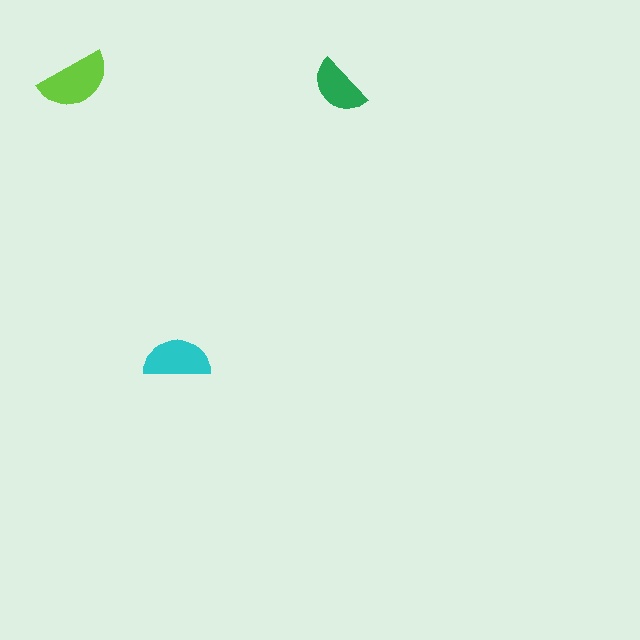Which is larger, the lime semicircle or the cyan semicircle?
The lime one.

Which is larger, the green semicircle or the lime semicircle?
The lime one.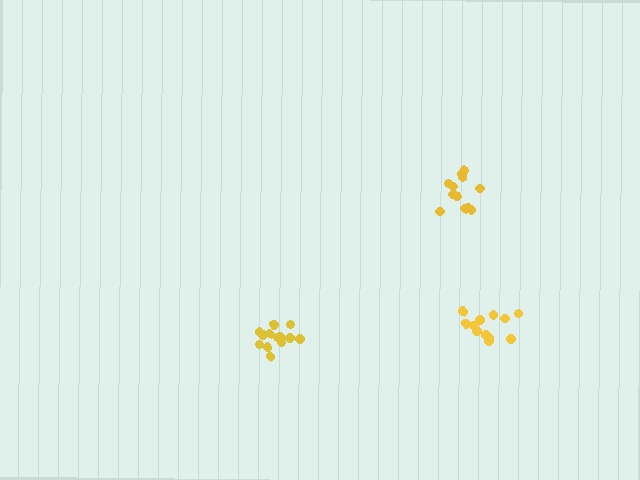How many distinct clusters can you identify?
There are 3 distinct clusters.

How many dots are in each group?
Group 1: 12 dots, Group 2: 12 dots, Group 3: 13 dots (37 total).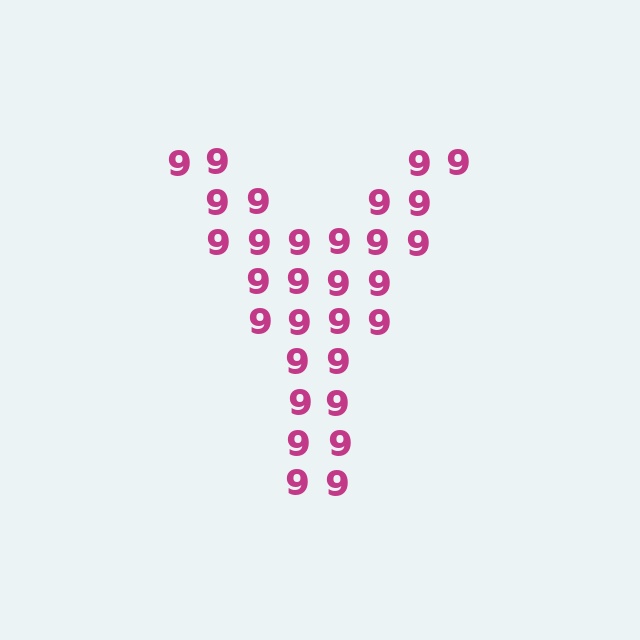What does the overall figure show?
The overall figure shows the letter Y.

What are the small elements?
The small elements are digit 9's.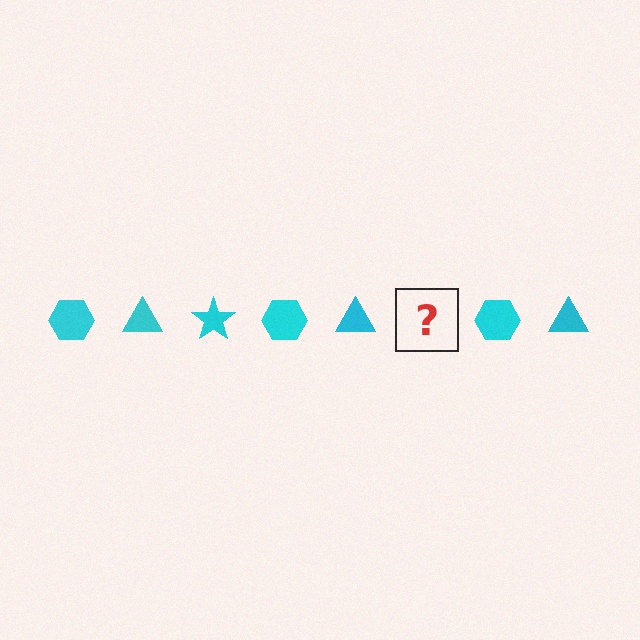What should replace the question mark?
The question mark should be replaced with a cyan star.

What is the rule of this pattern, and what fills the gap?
The rule is that the pattern cycles through hexagon, triangle, star shapes in cyan. The gap should be filled with a cyan star.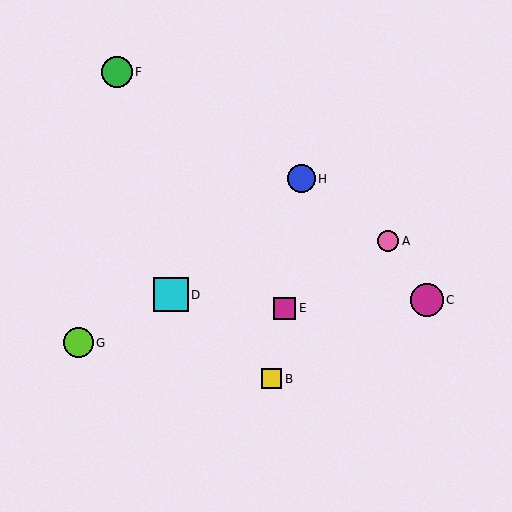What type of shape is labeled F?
Shape F is a green circle.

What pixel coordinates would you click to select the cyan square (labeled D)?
Click at (171, 295) to select the cyan square D.